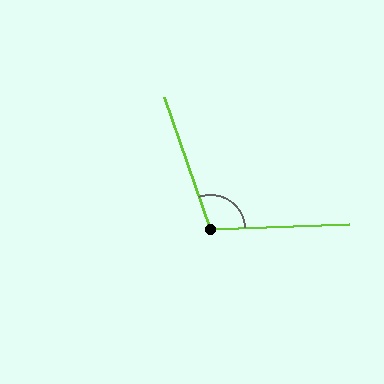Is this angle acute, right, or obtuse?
It is obtuse.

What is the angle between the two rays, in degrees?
Approximately 107 degrees.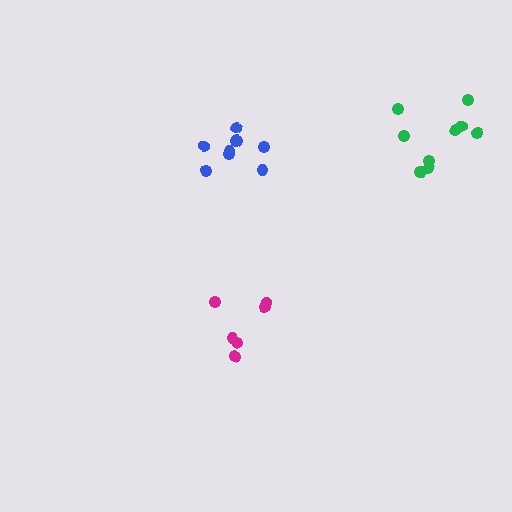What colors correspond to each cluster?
The clusters are colored: magenta, green, blue.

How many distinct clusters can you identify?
There are 3 distinct clusters.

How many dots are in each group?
Group 1: 6 dots, Group 2: 9 dots, Group 3: 9 dots (24 total).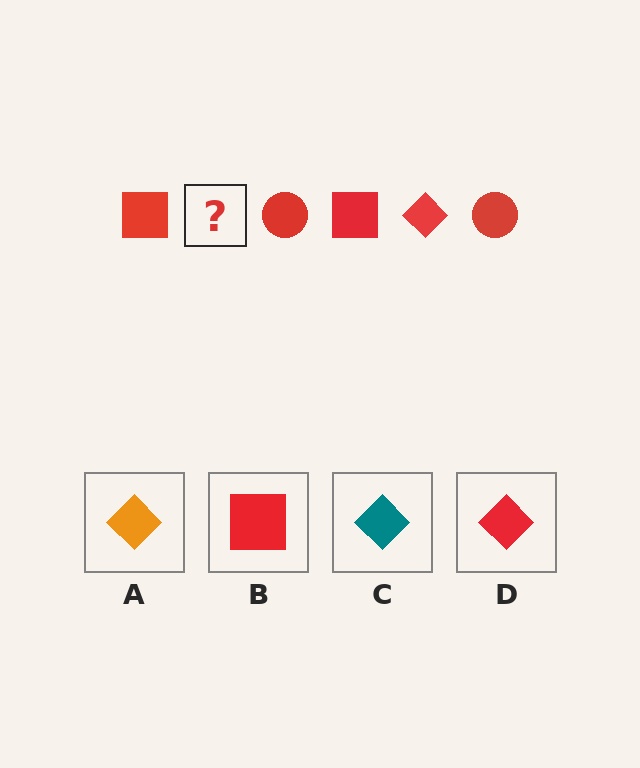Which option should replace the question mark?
Option D.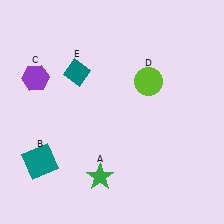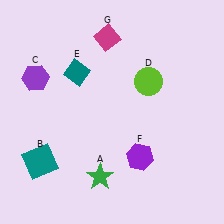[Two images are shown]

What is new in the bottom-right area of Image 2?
A purple hexagon (F) was added in the bottom-right area of Image 2.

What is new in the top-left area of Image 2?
A magenta diamond (G) was added in the top-left area of Image 2.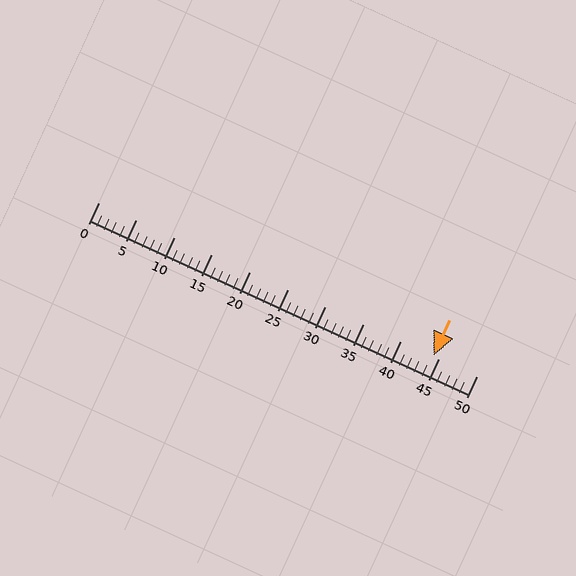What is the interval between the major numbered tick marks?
The major tick marks are spaced 5 units apart.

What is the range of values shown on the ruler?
The ruler shows values from 0 to 50.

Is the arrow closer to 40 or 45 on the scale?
The arrow is closer to 45.